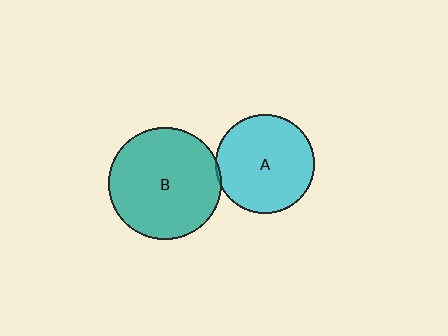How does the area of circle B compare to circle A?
Approximately 1.3 times.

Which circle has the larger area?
Circle B (teal).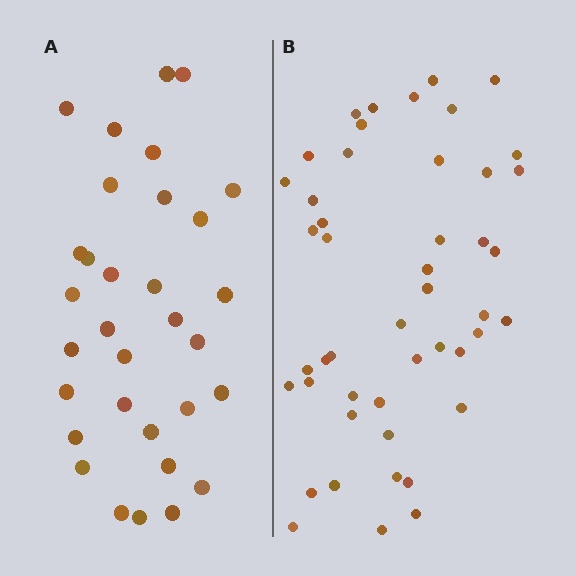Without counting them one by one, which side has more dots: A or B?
Region B (the right region) has more dots.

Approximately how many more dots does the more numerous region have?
Region B has approximately 15 more dots than region A.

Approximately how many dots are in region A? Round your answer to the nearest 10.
About 30 dots. (The exact count is 32, which rounds to 30.)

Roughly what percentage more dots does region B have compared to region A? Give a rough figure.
About 45% more.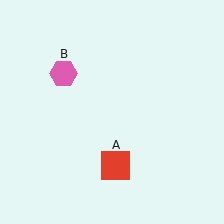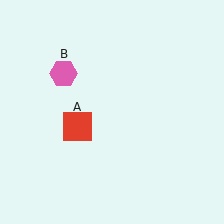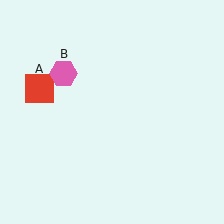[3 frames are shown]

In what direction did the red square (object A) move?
The red square (object A) moved up and to the left.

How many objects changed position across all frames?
1 object changed position: red square (object A).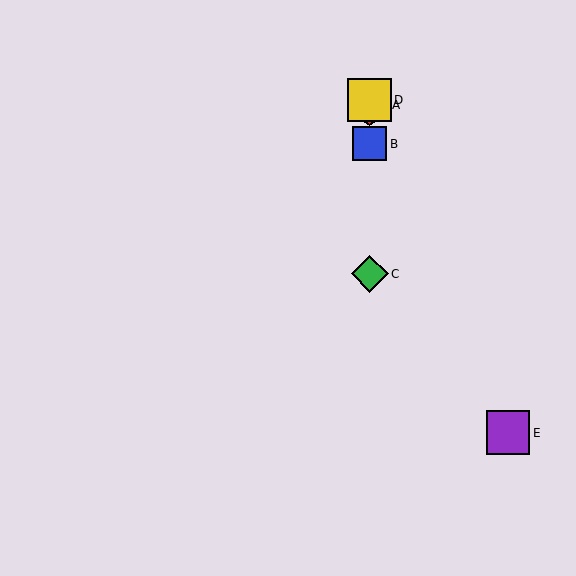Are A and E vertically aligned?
No, A is at x≈370 and E is at x≈508.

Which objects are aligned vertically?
Objects A, B, C, D are aligned vertically.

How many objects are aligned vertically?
4 objects (A, B, C, D) are aligned vertically.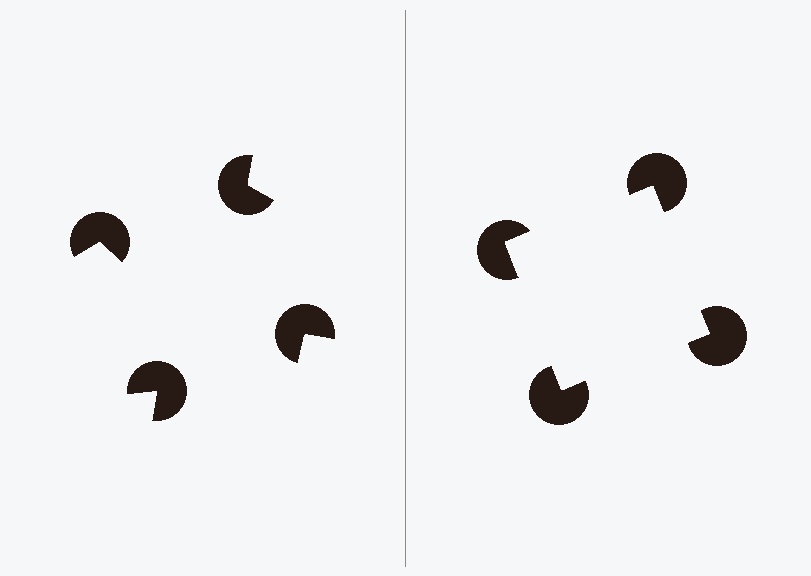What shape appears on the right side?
An illusory square.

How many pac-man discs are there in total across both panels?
8 — 4 on each side.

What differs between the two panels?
The pac-man discs are positioned identically on both sides; only the wedge orientations differ. On the right they align to a square; on the left they are misaligned.